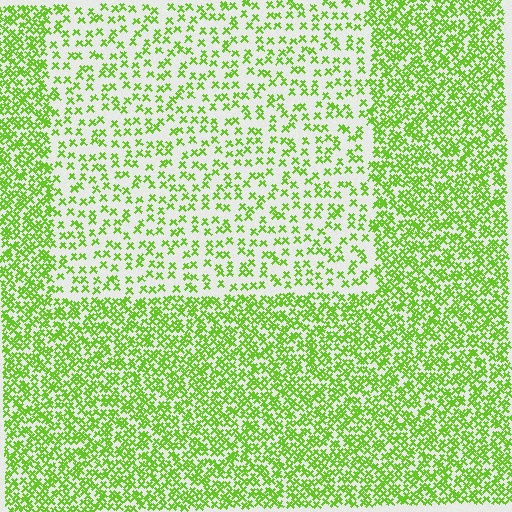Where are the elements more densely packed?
The elements are more densely packed outside the rectangle boundary.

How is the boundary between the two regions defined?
The boundary is defined by a change in element density (approximately 2.3x ratio). All elements are the same color, size, and shape.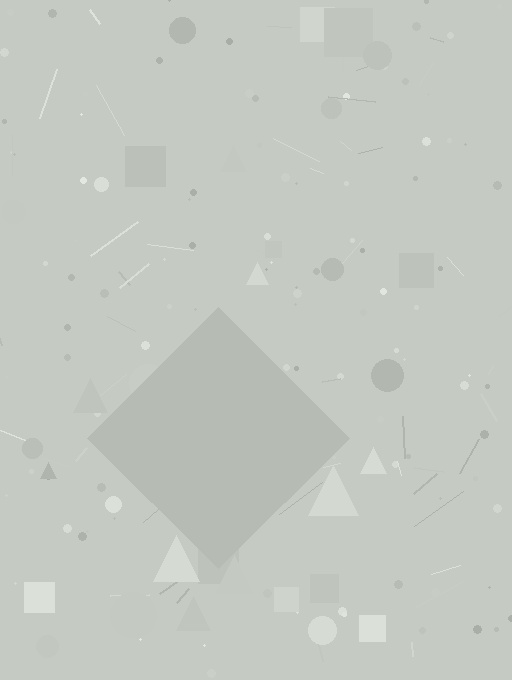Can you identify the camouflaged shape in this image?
The camouflaged shape is a diamond.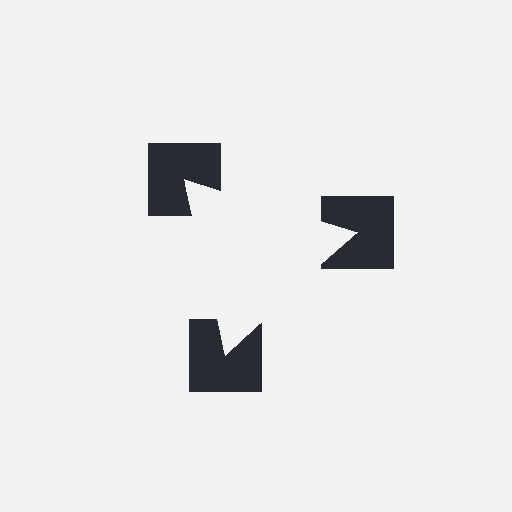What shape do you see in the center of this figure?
An illusory triangle — its edges are inferred from the aligned wedge cuts in the notched squares, not physically drawn.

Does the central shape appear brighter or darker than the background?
It typically appears slightly brighter than the background, even though no actual brightness change is drawn.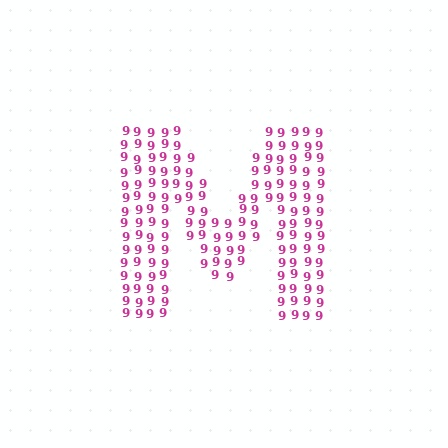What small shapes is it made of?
It is made of small digit 9's.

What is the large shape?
The large shape is the letter M.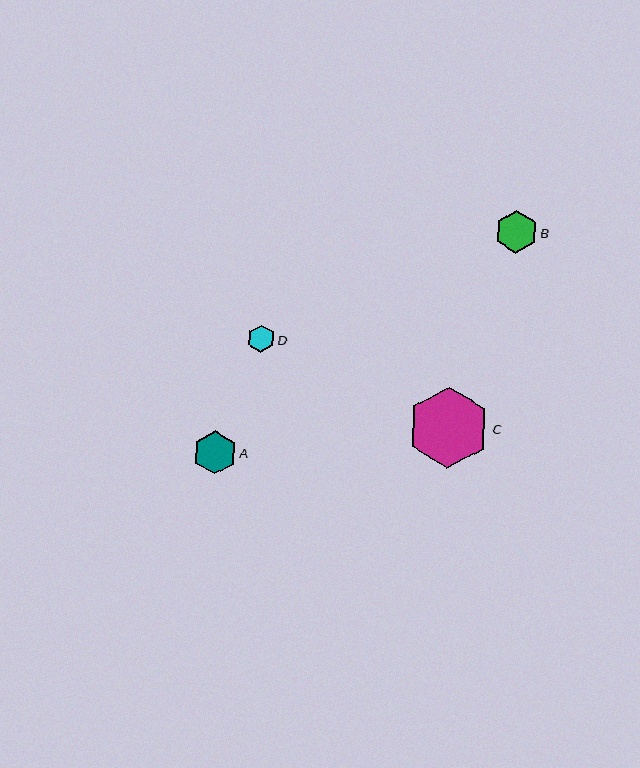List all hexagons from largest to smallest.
From largest to smallest: C, A, B, D.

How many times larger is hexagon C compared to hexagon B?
Hexagon C is approximately 1.9 times the size of hexagon B.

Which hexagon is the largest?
Hexagon C is the largest with a size of approximately 81 pixels.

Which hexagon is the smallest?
Hexagon D is the smallest with a size of approximately 27 pixels.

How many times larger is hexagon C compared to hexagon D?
Hexagon C is approximately 3.0 times the size of hexagon D.